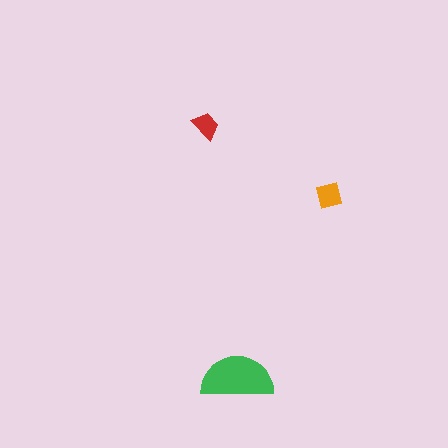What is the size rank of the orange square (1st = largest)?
2nd.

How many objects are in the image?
There are 3 objects in the image.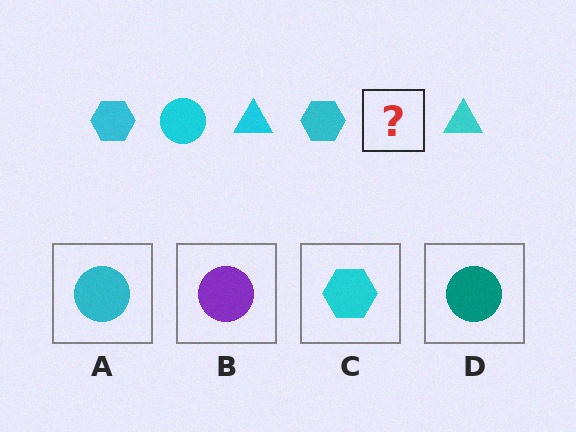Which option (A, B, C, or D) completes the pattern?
A.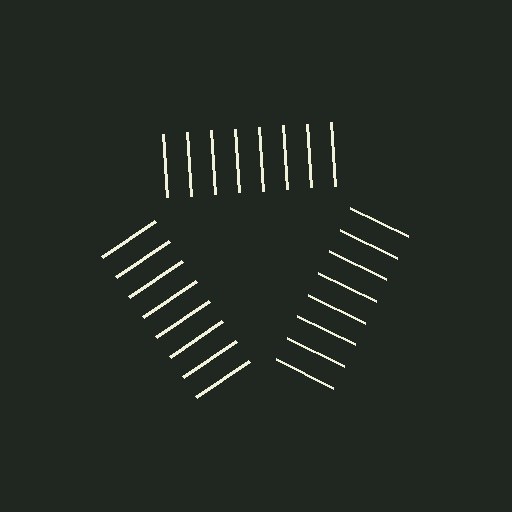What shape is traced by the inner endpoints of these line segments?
An illusory triangle — the line segments terminate on its edges but no continuous stroke is drawn.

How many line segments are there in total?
24 — 8 along each of the 3 edges.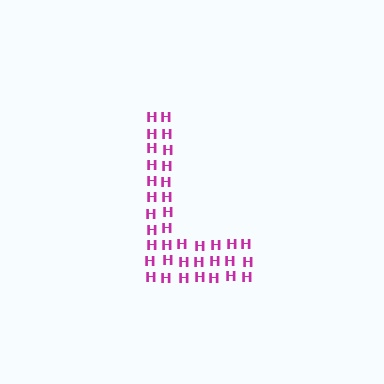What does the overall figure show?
The overall figure shows the letter L.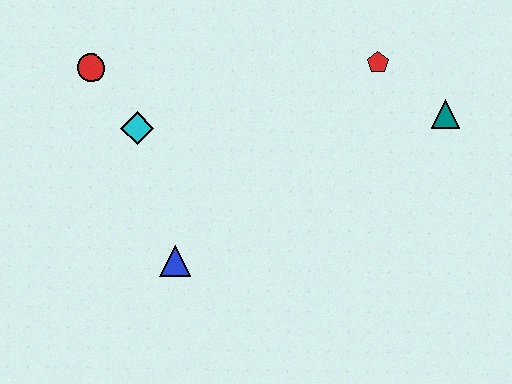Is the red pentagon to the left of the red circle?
No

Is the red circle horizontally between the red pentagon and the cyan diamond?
No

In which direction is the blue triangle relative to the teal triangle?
The blue triangle is to the left of the teal triangle.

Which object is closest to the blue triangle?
The cyan diamond is closest to the blue triangle.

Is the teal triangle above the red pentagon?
No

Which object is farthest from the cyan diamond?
The teal triangle is farthest from the cyan diamond.